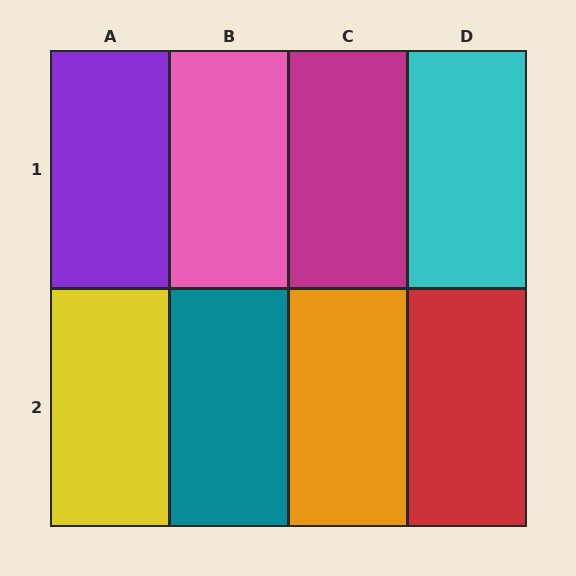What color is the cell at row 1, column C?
Magenta.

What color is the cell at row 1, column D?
Cyan.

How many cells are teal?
1 cell is teal.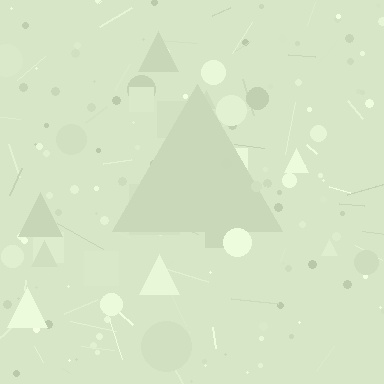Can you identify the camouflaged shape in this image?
The camouflaged shape is a triangle.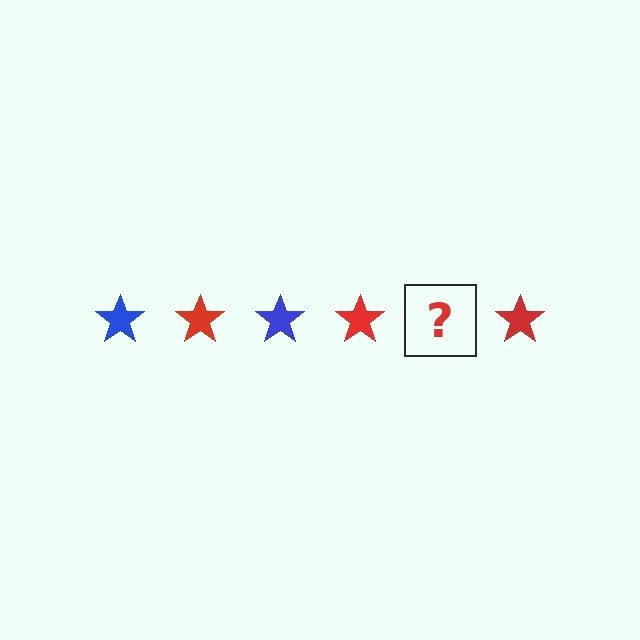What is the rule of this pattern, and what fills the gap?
The rule is that the pattern cycles through blue, red stars. The gap should be filled with a blue star.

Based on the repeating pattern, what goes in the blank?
The blank should be a blue star.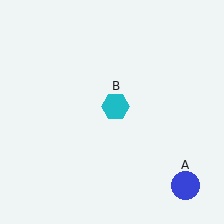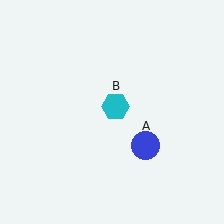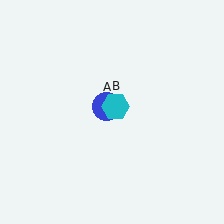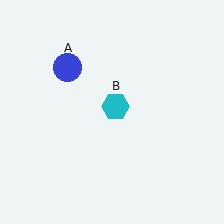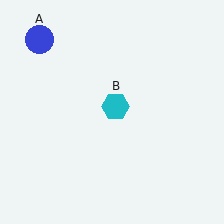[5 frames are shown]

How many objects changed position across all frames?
1 object changed position: blue circle (object A).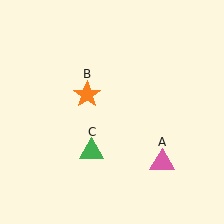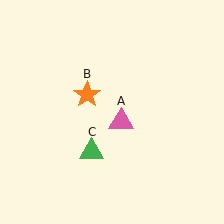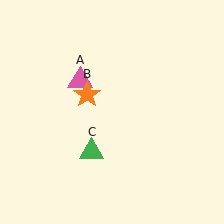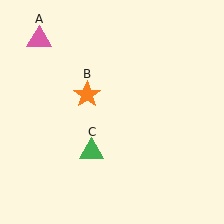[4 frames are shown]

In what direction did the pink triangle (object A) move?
The pink triangle (object A) moved up and to the left.